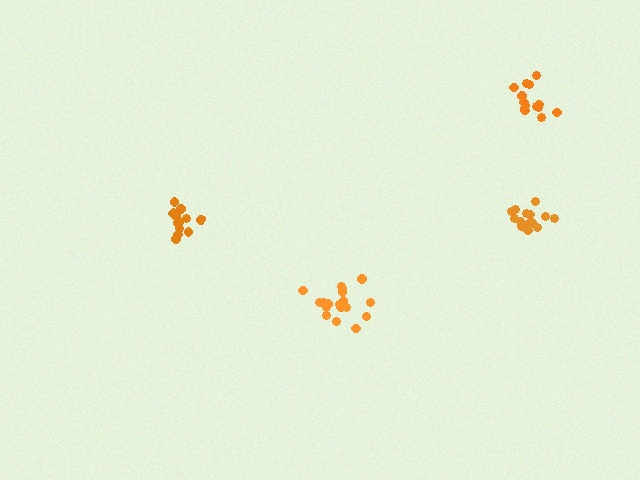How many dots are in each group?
Group 1: 13 dots, Group 2: 14 dots, Group 3: 19 dots, Group 4: 15 dots (61 total).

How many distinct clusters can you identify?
There are 4 distinct clusters.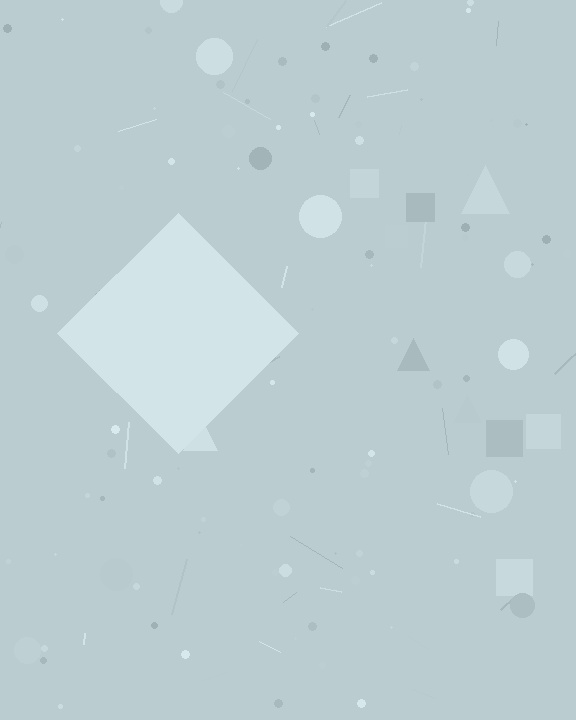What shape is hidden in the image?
A diamond is hidden in the image.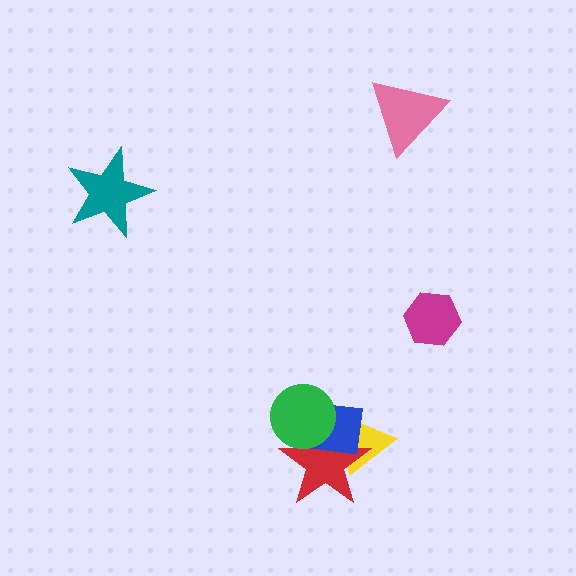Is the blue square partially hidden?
Yes, it is partially covered by another shape.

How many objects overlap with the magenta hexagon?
0 objects overlap with the magenta hexagon.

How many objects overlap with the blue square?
3 objects overlap with the blue square.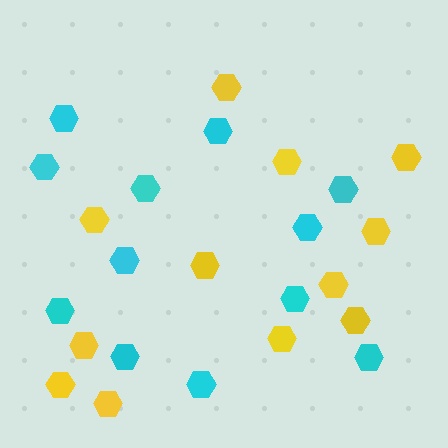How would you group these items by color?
There are 2 groups: one group of yellow hexagons (12) and one group of cyan hexagons (12).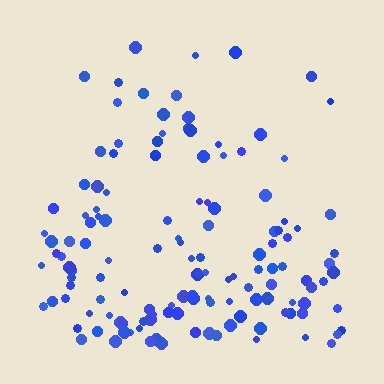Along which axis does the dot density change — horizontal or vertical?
Vertical.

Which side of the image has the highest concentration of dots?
The bottom.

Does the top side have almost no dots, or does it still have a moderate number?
Still a moderate number, just noticeably fewer than the bottom.